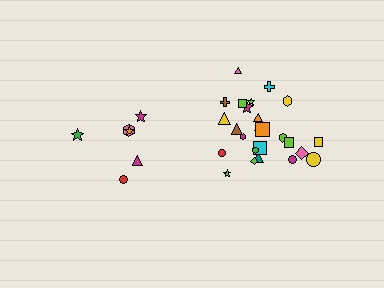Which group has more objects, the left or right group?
The right group.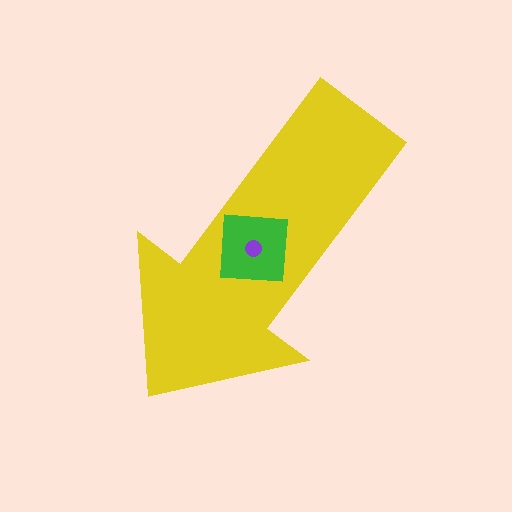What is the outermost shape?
The yellow arrow.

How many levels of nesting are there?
3.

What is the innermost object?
The purple circle.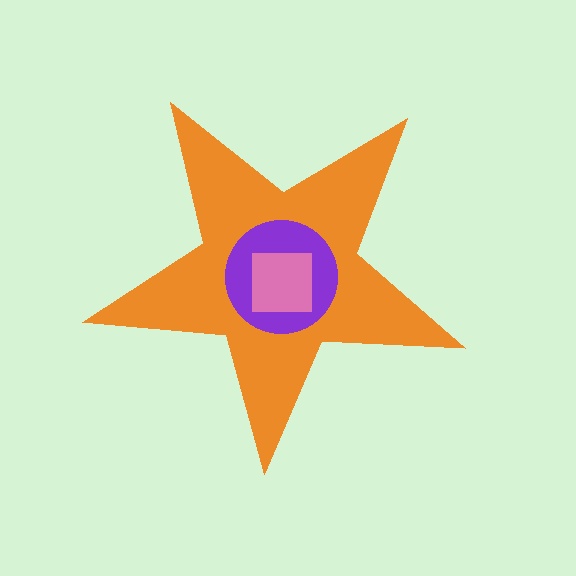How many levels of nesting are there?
3.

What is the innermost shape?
The pink square.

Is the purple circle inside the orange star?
Yes.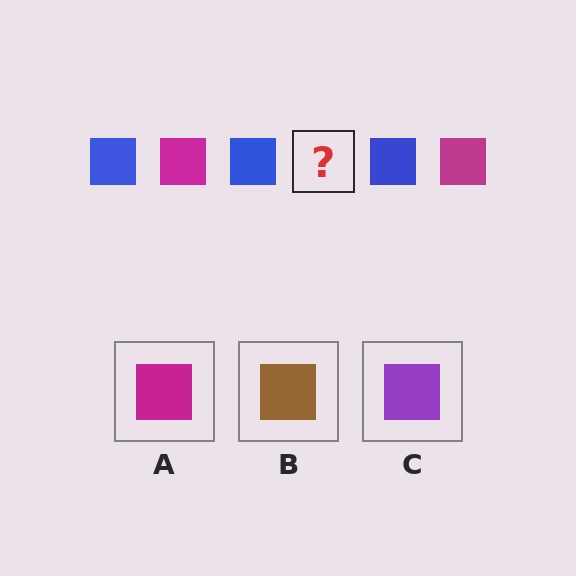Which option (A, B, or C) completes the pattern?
A.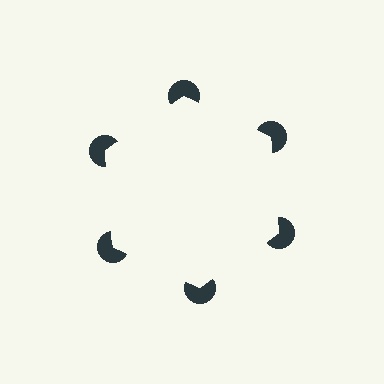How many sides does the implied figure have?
6 sides.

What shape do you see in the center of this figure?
An illusory hexagon — its edges are inferred from the aligned wedge cuts in the pac-man discs, not physically drawn.